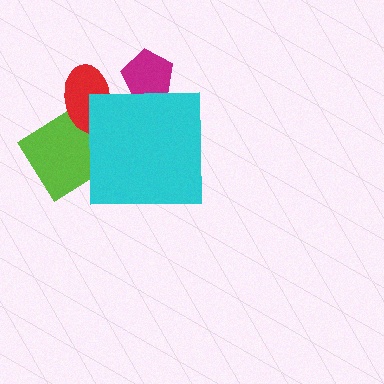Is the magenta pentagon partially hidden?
Yes, the magenta pentagon is partially hidden behind the cyan square.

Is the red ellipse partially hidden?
Yes, the red ellipse is partially hidden behind the cyan square.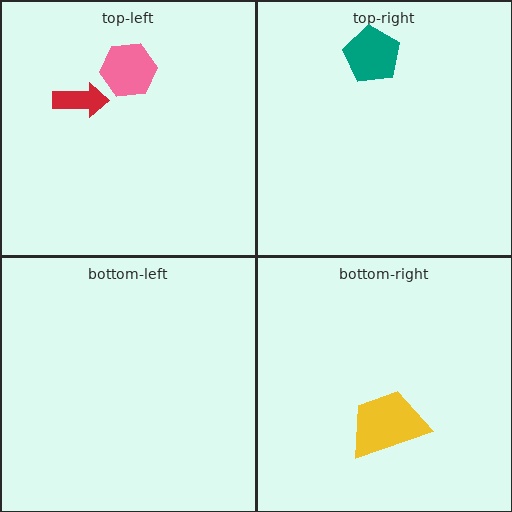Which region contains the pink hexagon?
The top-left region.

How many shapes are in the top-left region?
2.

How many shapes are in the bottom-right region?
1.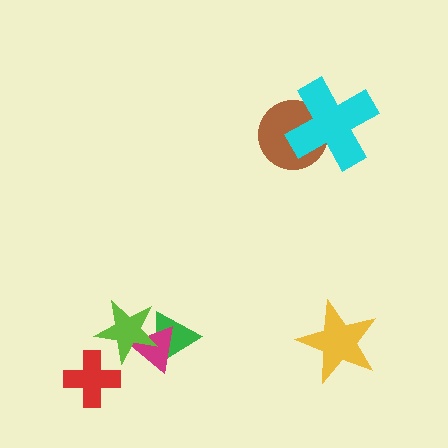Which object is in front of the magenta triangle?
The lime star is in front of the magenta triangle.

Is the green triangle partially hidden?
Yes, it is partially covered by another shape.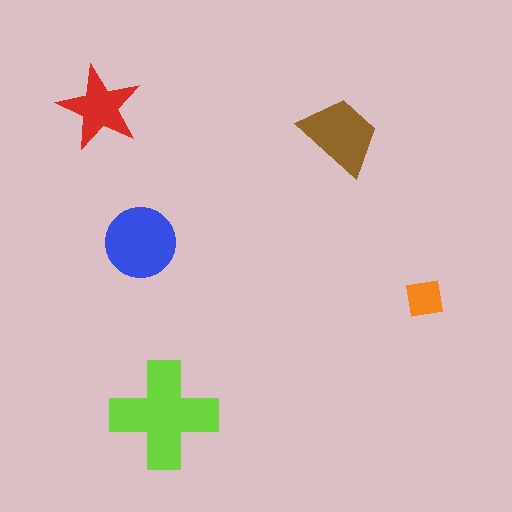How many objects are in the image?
There are 5 objects in the image.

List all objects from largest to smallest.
The lime cross, the blue circle, the brown trapezoid, the red star, the orange square.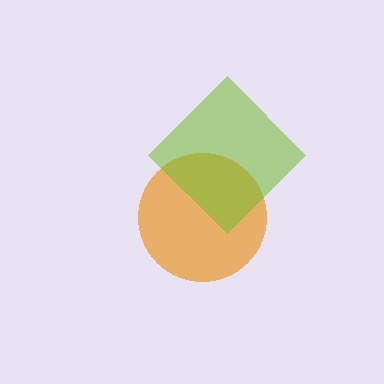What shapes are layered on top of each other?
The layered shapes are: an orange circle, a lime diamond.